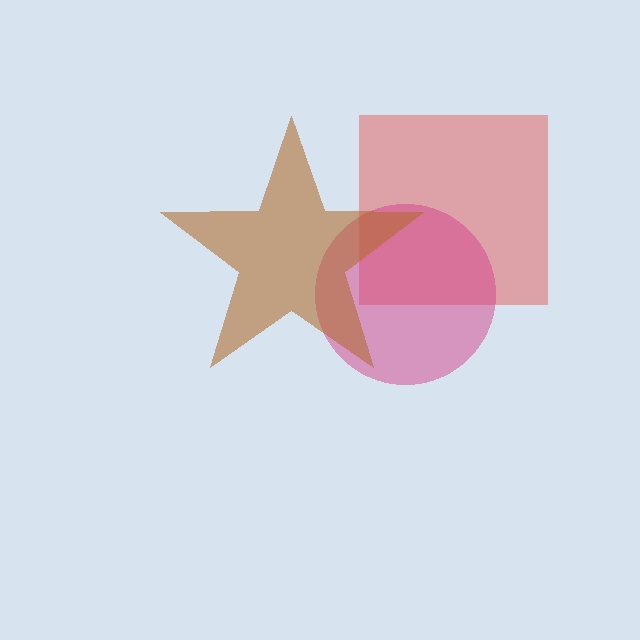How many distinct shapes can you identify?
There are 3 distinct shapes: a red square, a magenta circle, a brown star.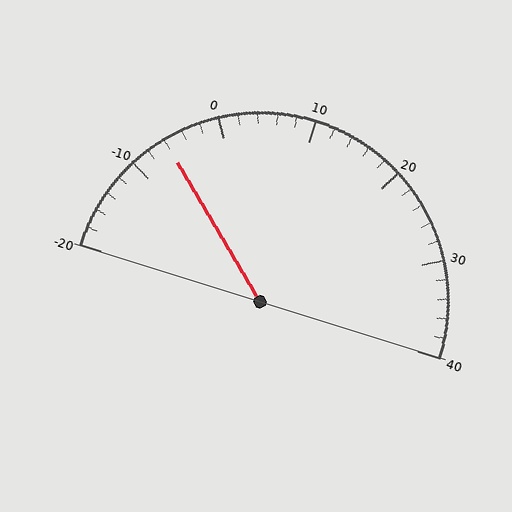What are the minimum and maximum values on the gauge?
The gauge ranges from -20 to 40.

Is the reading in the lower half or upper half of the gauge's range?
The reading is in the lower half of the range (-20 to 40).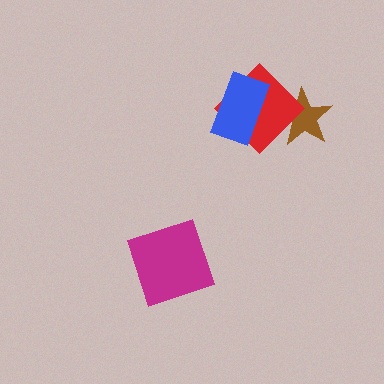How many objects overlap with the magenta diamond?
0 objects overlap with the magenta diamond.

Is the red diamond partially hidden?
Yes, it is partially covered by another shape.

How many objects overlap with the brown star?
1 object overlaps with the brown star.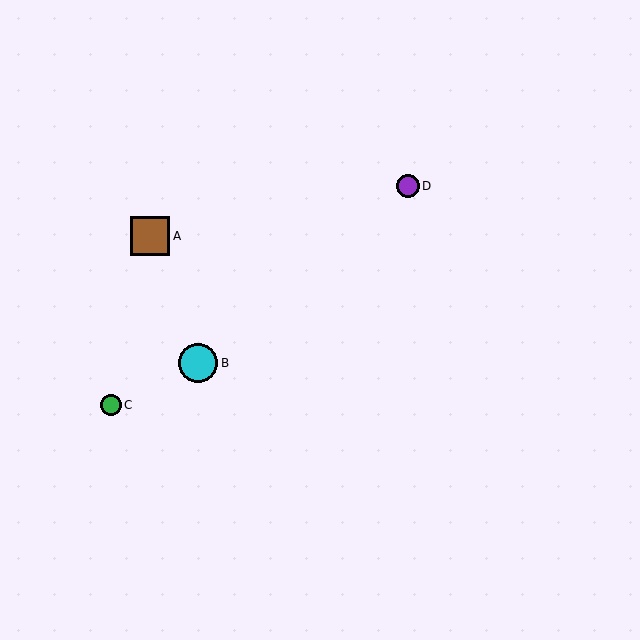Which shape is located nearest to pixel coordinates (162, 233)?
The brown square (labeled A) at (150, 236) is nearest to that location.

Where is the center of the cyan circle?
The center of the cyan circle is at (198, 363).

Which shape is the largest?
The brown square (labeled A) is the largest.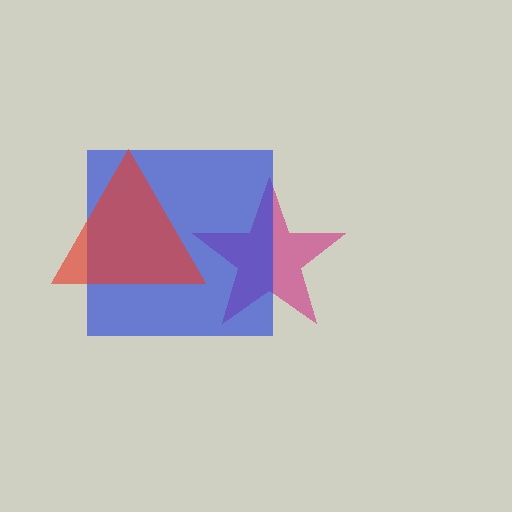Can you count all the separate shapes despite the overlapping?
Yes, there are 3 separate shapes.